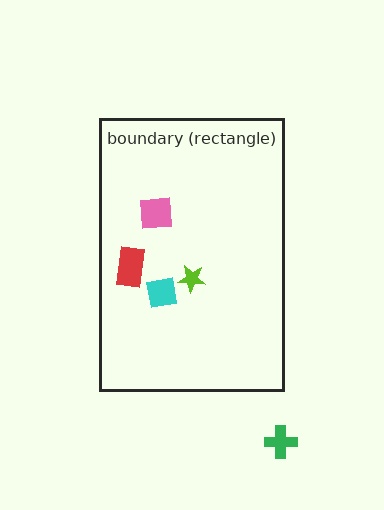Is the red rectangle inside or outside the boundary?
Inside.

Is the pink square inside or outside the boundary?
Inside.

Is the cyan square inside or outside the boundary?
Inside.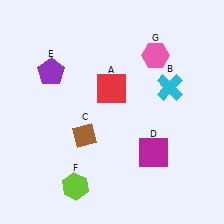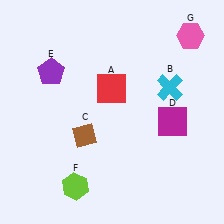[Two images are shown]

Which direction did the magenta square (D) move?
The magenta square (D) moved up.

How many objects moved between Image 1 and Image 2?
2 objects moved between the two images.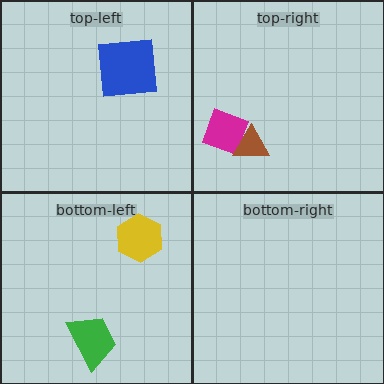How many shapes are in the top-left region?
1.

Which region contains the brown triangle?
The top-right region.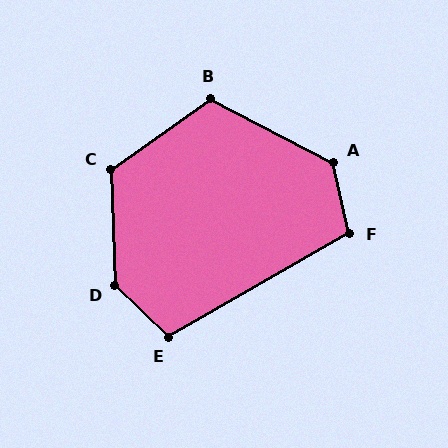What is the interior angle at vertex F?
Approximately 107 degrees (obtuse).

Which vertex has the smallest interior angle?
E, at approximately 107 degrees.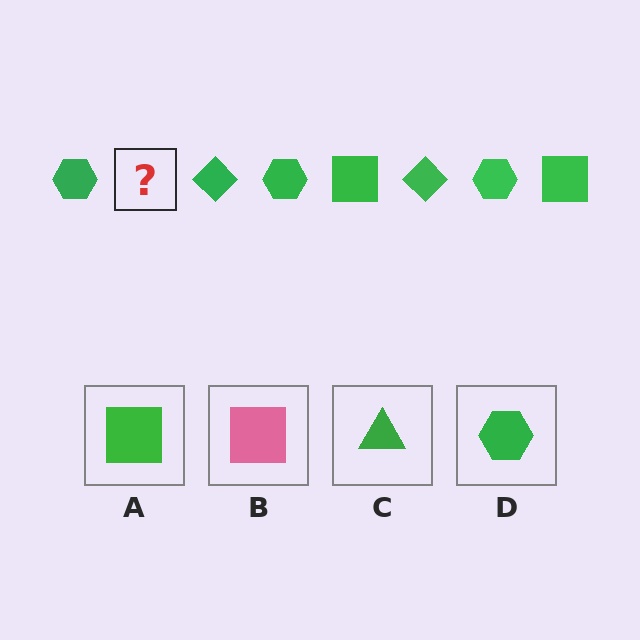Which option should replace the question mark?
Option A.